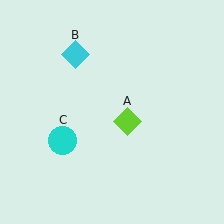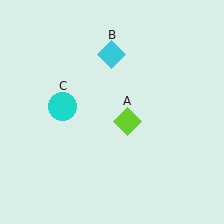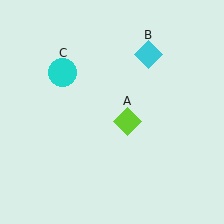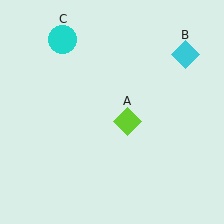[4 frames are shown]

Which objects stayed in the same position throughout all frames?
Lime diamond (object A) remained stationary.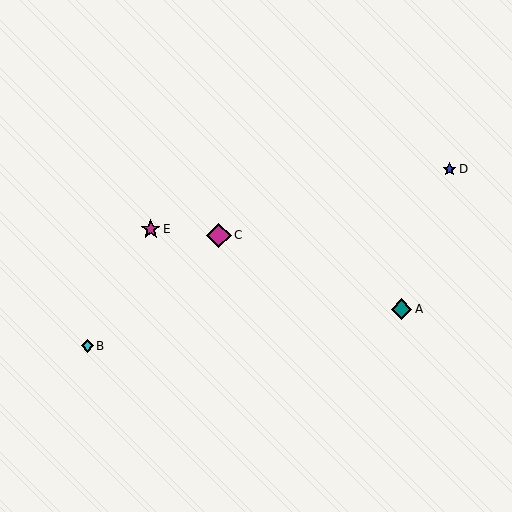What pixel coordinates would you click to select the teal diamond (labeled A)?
Click at (401, 309) to select the teal diamond A.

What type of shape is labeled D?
Shape D is a blue star.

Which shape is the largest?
The magenta diamond (labeled C) is the largest.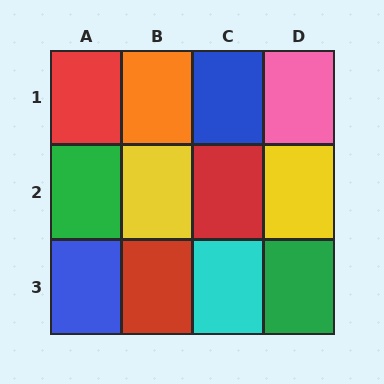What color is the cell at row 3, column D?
Green.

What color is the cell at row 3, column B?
Red.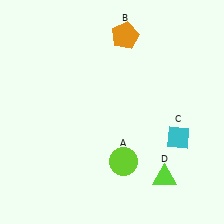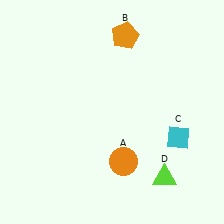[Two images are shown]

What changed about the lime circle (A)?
In Image 1, A is lime. In Image 2, it changed to orange.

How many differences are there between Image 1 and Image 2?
There is 1 difference between the two images.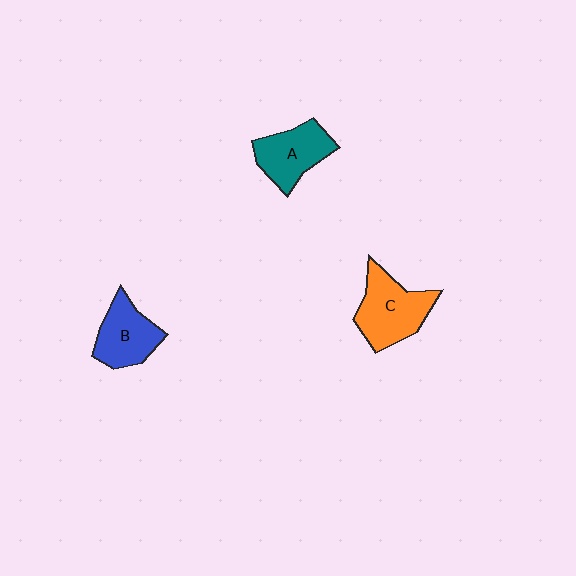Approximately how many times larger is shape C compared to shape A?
Approximately 1.2 times.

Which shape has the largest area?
Shape C (orange).